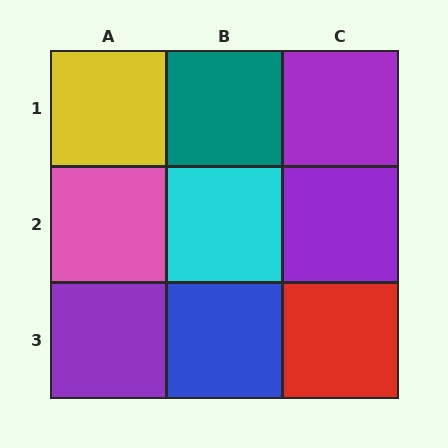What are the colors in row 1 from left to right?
Yellow, teal, purple.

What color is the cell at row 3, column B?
Blue.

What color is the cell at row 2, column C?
Purple.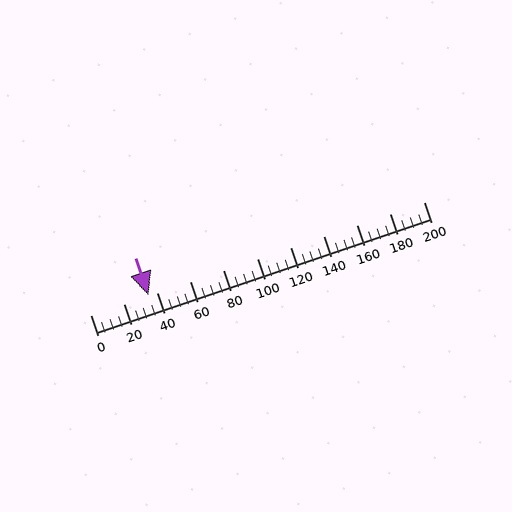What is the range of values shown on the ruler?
The ruler shows values from 0 to 200.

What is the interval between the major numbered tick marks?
The major tick marks are spaced 20 units apart.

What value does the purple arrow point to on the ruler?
The purple arrow points to approximately 35.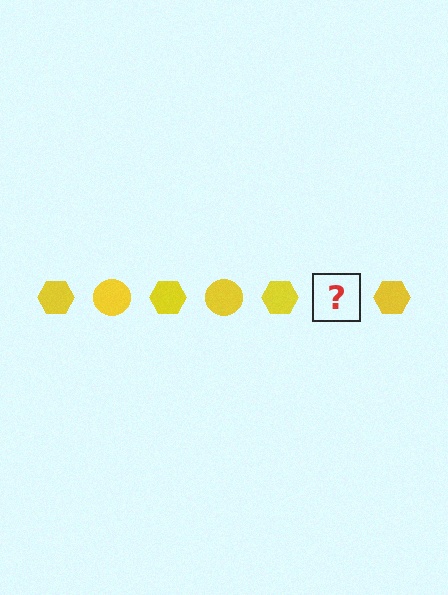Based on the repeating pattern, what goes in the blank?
The blank should be a yellow circle.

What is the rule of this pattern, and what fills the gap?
The rule is that the pattern cycles through hexagon, circle shapes in yellow. The gap should be filled with a yellow circle.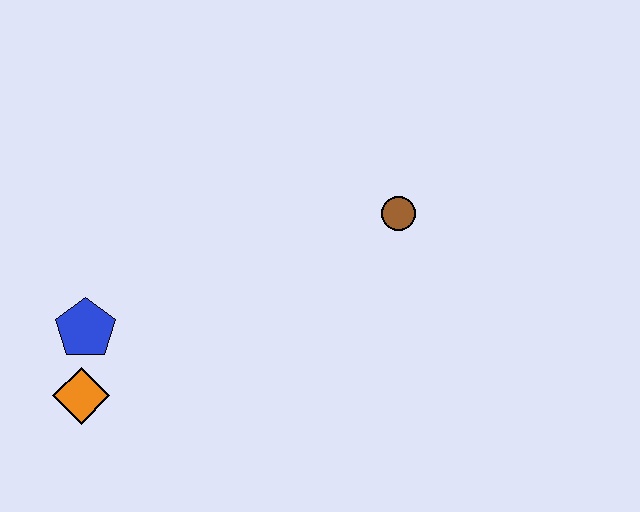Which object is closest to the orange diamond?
The blue pentagon is closest to the orange diamond.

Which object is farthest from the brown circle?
The orange diamond is farthest from the brown circle.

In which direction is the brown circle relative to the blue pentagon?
The brown circle is to the right of the blue pentagon.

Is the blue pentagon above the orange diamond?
Yes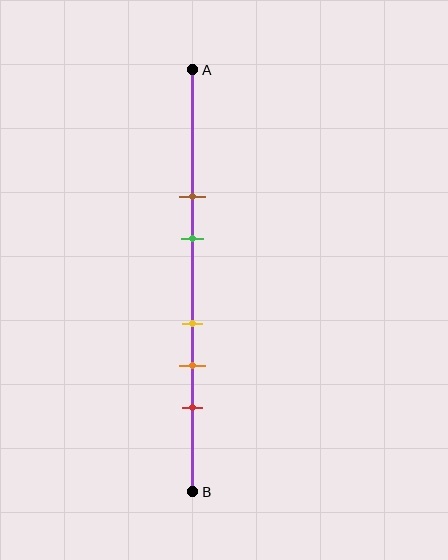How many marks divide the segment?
There are 5 marks dividing the segment.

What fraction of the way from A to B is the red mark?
The red mark is approximately 80% (0.8) of the way from A to B.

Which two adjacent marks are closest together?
The yellow and orange marks are the closest adjacent pair.